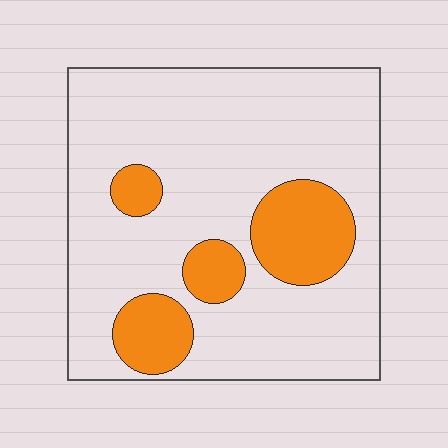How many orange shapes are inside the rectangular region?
4.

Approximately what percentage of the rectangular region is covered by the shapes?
Approximately 20%.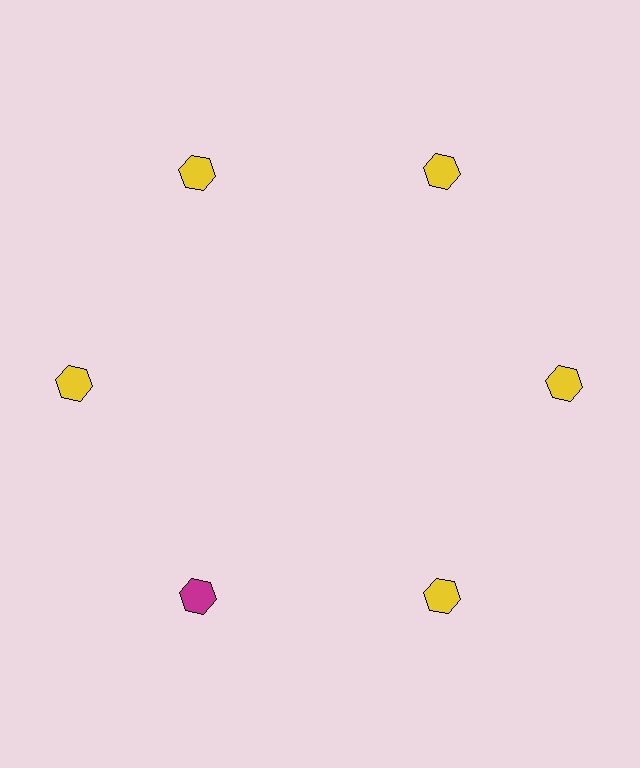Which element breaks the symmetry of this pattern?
The magenta hexagon at roughly the 7 o'clock position breaks the symmetry. All other shapes are yellow hexagons.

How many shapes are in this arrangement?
There are 6 shapes arranged in a ring pattern.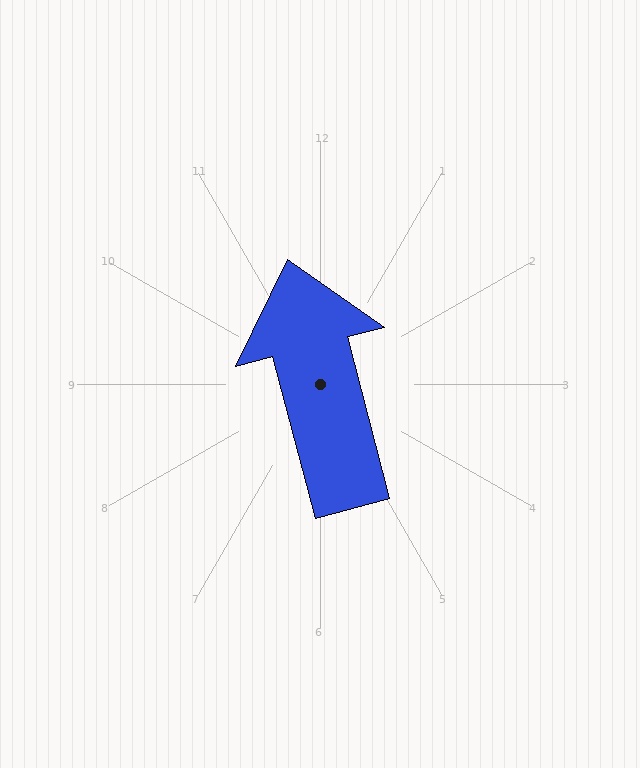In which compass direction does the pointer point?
North.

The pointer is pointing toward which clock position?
Roughly 12 o'clock.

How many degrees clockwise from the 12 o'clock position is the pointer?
Approximately 345 degrees.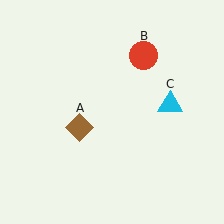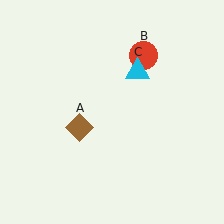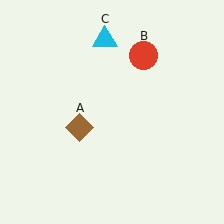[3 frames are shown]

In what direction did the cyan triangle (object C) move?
The cyan triangle (object C) moved up and to the left.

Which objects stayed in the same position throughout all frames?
Brown diamond (object A) and red circle (object B) remained stationary.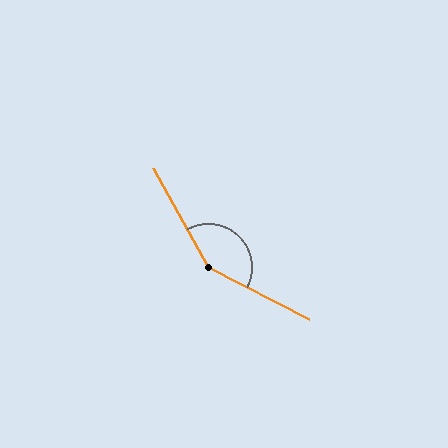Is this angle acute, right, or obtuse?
It is obtuse.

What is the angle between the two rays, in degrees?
Approximately 146 degrees.